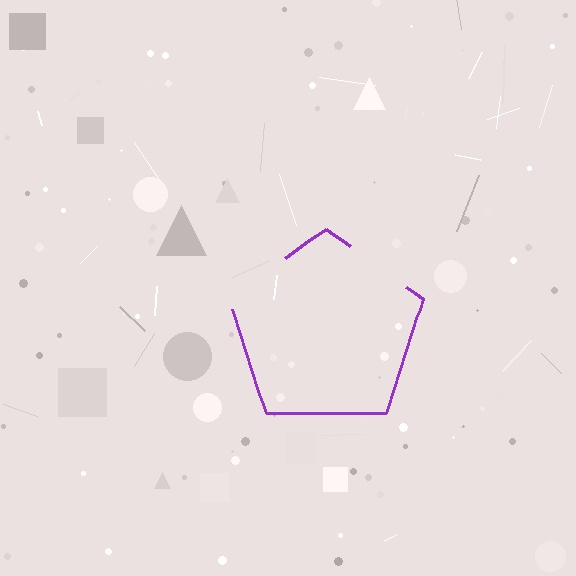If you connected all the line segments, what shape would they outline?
They would outline a pentagon.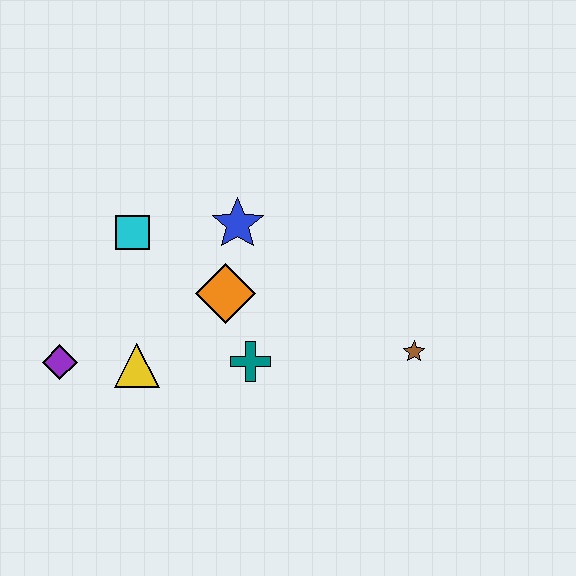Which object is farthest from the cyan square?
The brown star is farthest from the cyan square.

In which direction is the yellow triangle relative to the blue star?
The yellow triangle is below the blue star.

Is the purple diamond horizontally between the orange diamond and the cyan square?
No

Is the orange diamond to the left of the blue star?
Yes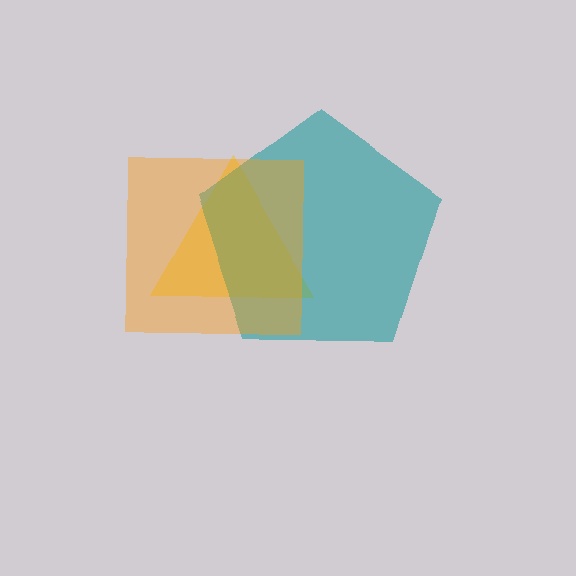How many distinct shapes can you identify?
There are 3 distinct shapes: a yellow triangle, a teal pentagon, an orange square.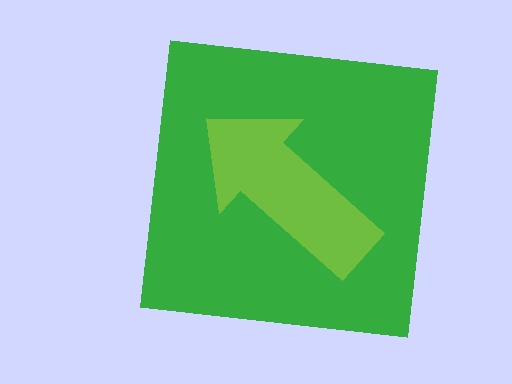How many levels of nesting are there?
2.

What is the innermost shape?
The lime arrow.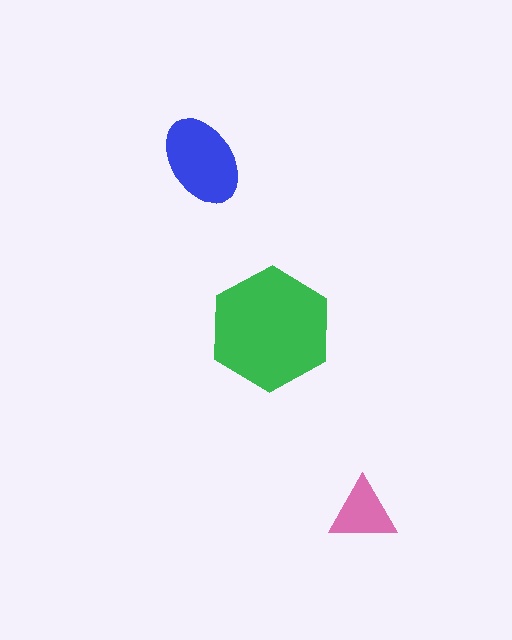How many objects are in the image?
There are 3 objects in the image.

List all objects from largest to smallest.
The green hexagon, the blue ellipse, the pink triangle.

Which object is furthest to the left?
The blue ellipse is leftmost.